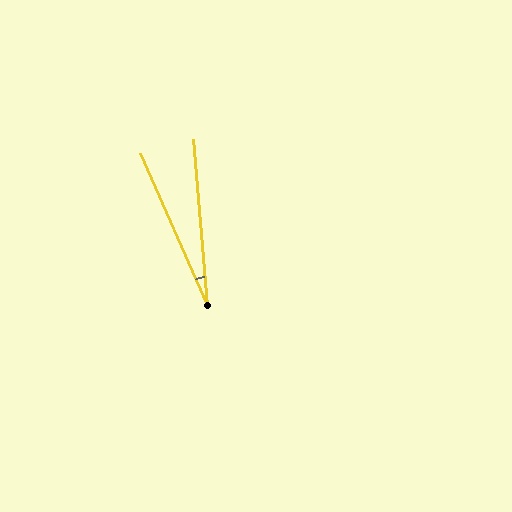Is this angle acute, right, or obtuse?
It is acute.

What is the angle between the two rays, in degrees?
Approximately 19 degrees.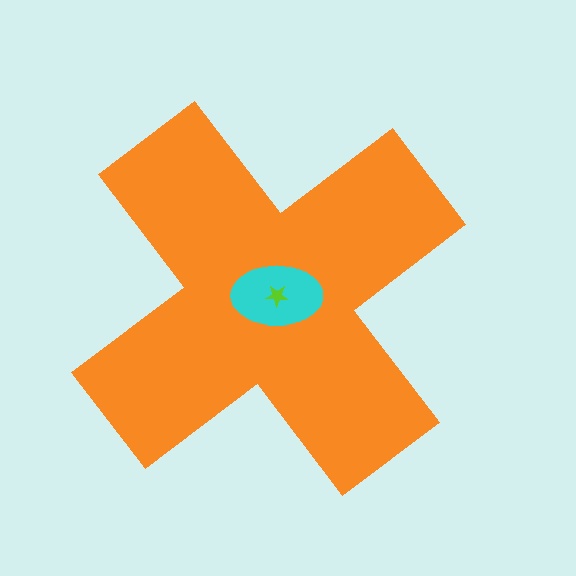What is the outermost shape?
The orange cross.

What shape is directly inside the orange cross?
The cyan ellipse.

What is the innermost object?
The lime star.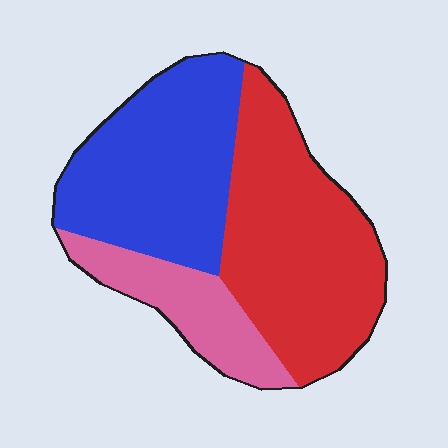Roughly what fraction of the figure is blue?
Blue covers about 40% of the figure.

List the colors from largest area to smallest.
From largest to smallest: red, blue, pink.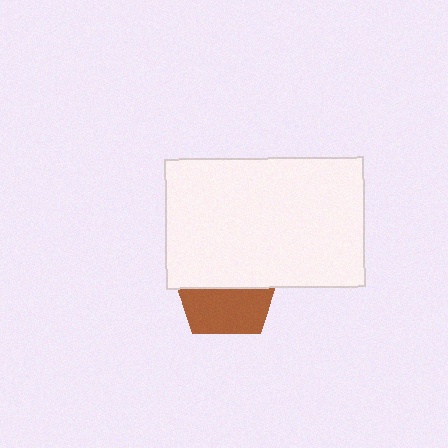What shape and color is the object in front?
The object in front is a white rectangle.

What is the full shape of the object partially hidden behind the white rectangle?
The partially hidden object is a brown pentagon.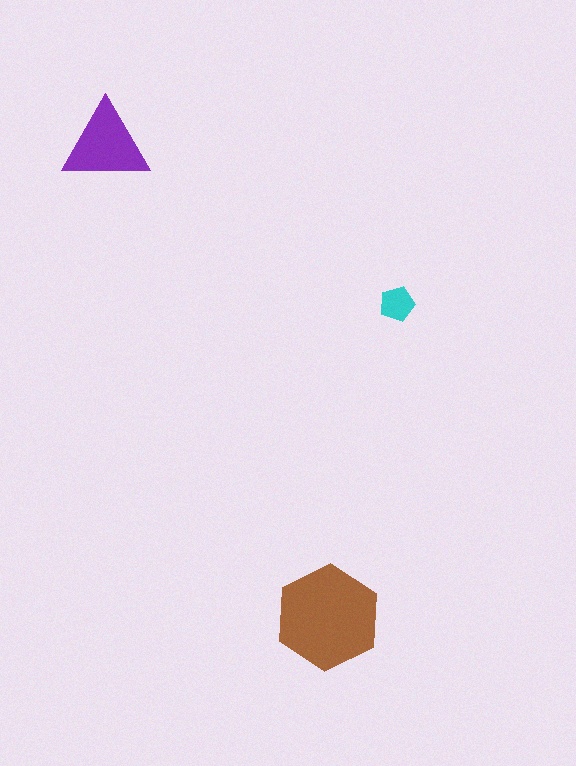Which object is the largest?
The brown hexagon.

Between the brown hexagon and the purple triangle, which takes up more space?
The brown hexagon.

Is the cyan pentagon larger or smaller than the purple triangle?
Smaller.